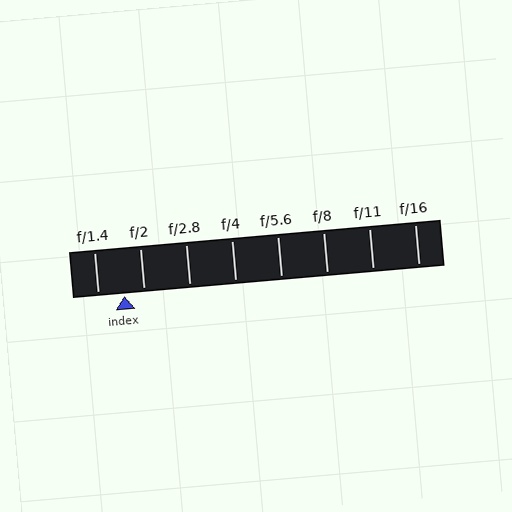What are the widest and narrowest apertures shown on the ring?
The widest aperture shown is f/1.4 and the narrowest is f/16.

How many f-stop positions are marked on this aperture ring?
There are 8 f-stop positions marked.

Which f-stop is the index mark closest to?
The index mark is closest to f/2.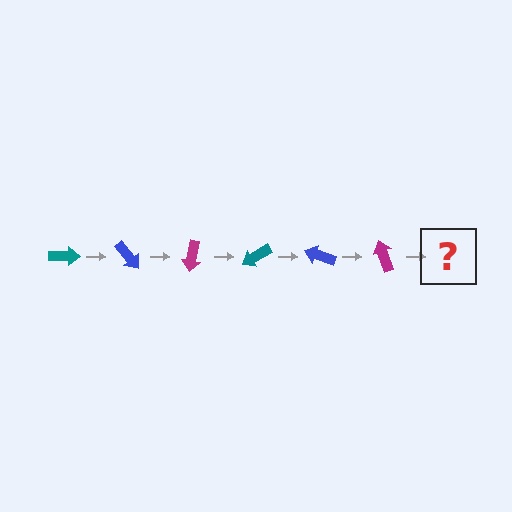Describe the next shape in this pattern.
It should be a teal arrow, rotated 300 degrees from the start.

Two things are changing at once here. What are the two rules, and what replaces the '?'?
The two rules are that it rotates 50 degrees each step and the color cycles through teal, blue, and magenta. The '?' should be a teal arrow, rotated 300 degrees from the start.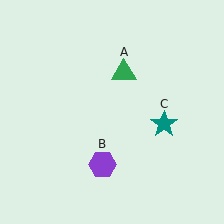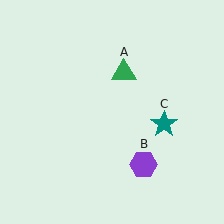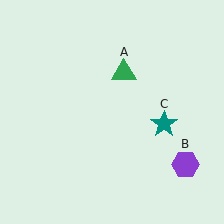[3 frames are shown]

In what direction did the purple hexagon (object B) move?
The purple hexagon (object B) moved right.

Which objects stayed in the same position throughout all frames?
Green triangle (object A) and teal star (object C) remained stationary.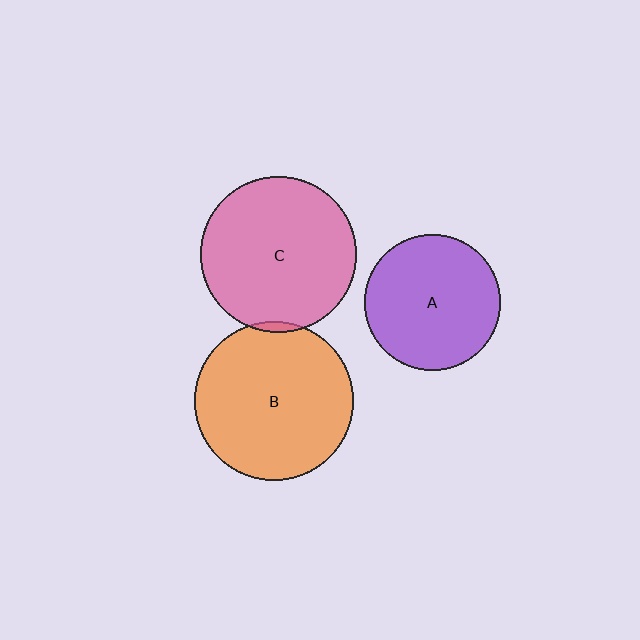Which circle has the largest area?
Circle B (orange).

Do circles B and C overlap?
Yes.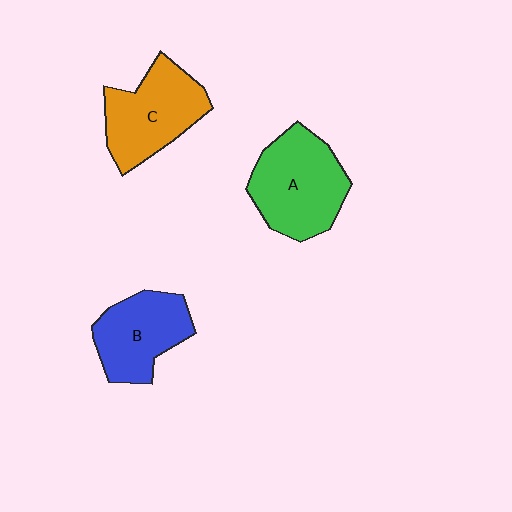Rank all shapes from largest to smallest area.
From largest to smallest: A (green), C (orange), B (blue).